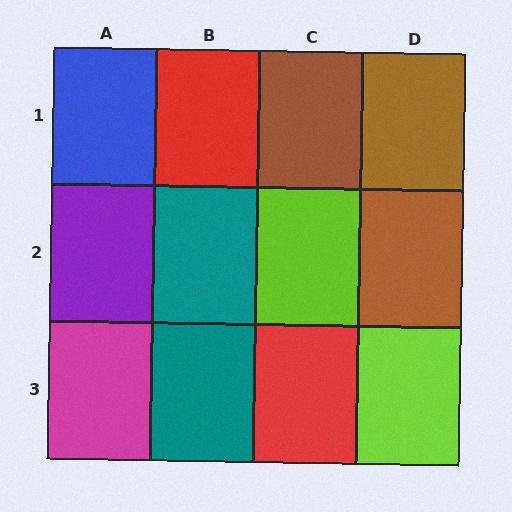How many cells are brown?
3 cells are brown.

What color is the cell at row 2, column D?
Brown.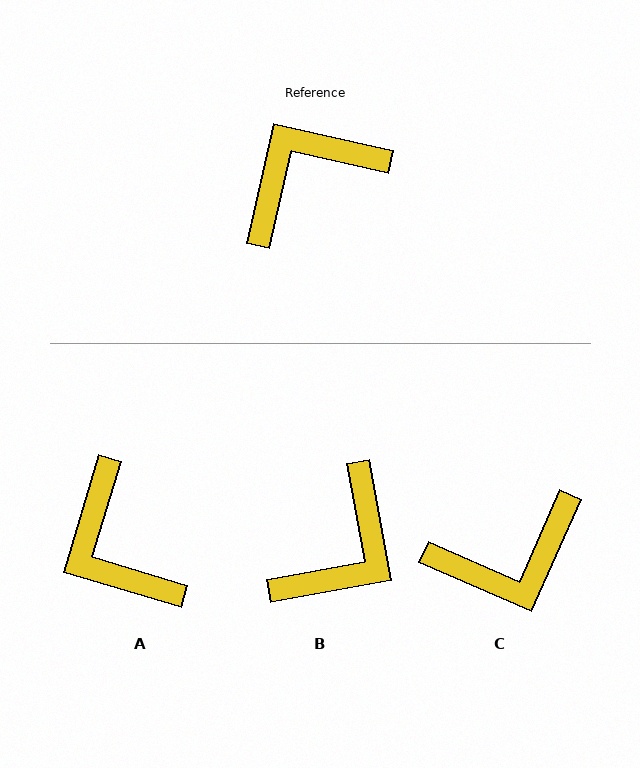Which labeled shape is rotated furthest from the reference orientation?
C, about 169 degrees away.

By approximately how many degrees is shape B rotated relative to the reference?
Approximately 157 degrees clockwise.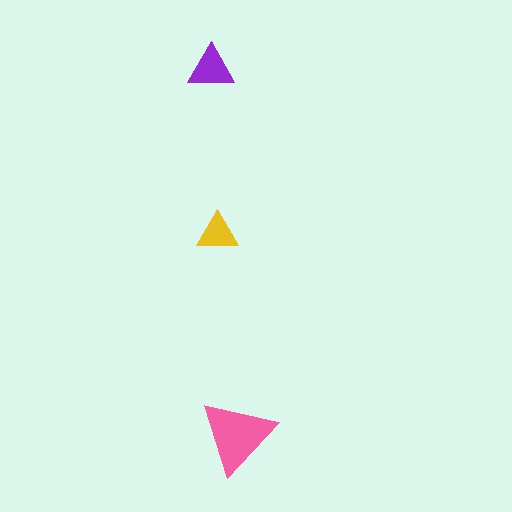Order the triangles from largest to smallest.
the pink one, the purple one, the yellow one.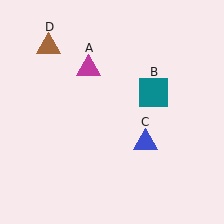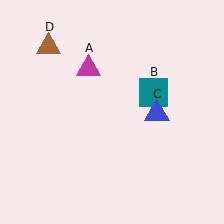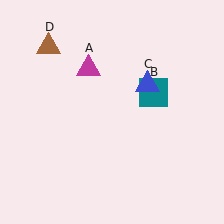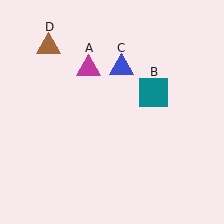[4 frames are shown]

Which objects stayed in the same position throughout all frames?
Magenta triangle (object A) and teal square (object B) and brown triangle (object D) remained stationary.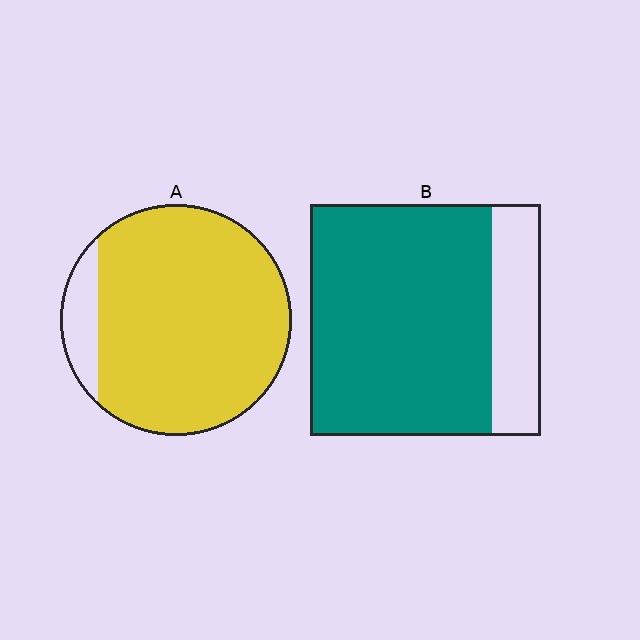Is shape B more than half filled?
Yes.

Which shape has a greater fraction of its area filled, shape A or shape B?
Shape A.